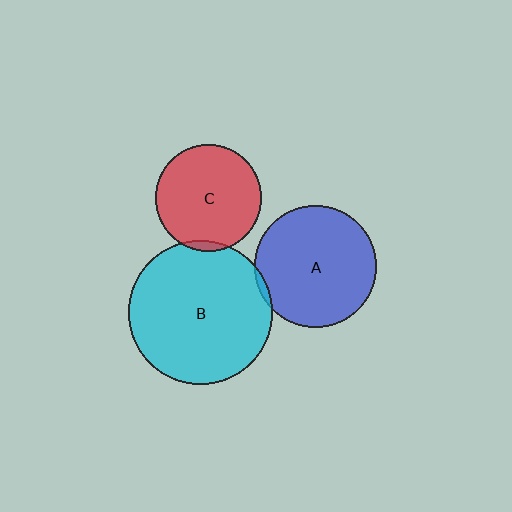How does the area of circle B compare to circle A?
Approximately 1.4 times.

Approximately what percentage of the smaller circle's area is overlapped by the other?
Approximately 5%.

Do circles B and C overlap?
Yes.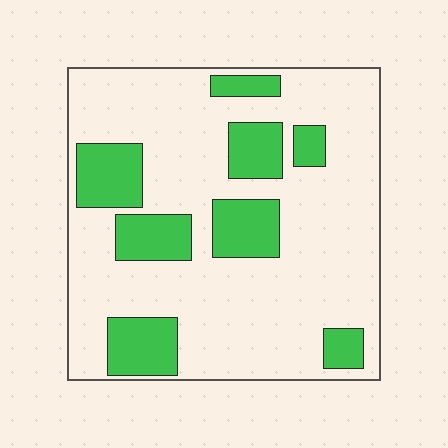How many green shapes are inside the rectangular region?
8.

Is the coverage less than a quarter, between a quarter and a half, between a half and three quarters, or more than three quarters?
Less than a quarter.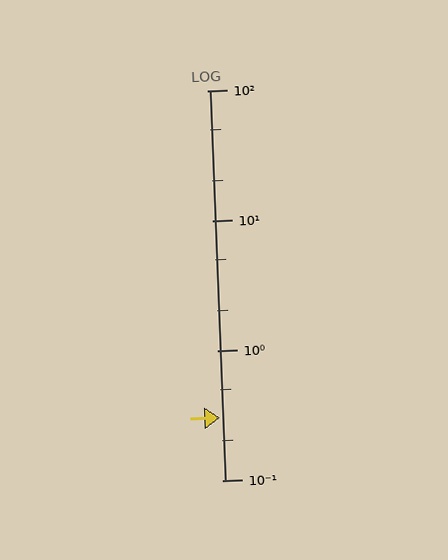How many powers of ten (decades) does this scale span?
The scale spans 3 decades, from 0.1 to 100.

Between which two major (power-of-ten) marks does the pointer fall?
The pointer is between 0.1 and 1.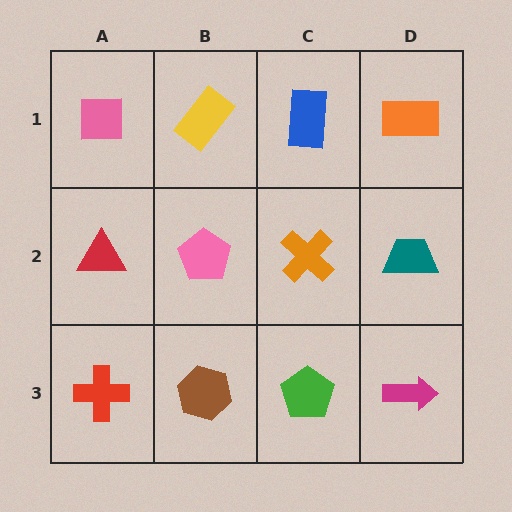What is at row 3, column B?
A brown hexagon.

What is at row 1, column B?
A yellow rectangle.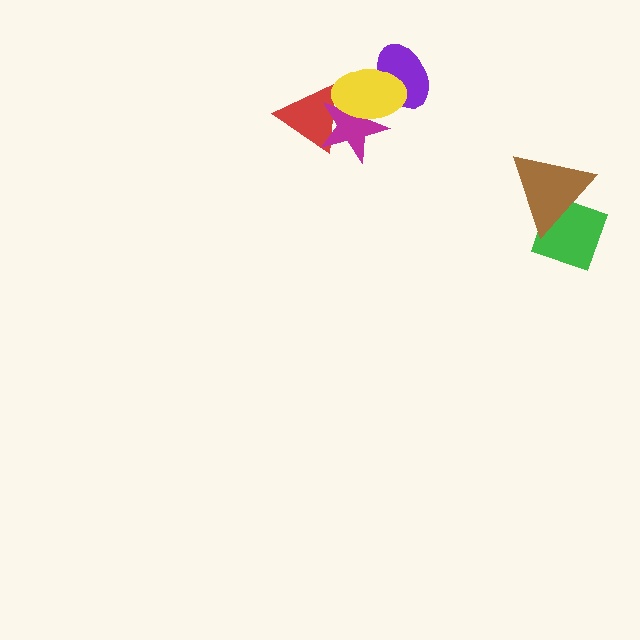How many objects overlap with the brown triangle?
1 object overlaps with the brown triangle.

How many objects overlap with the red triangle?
2 objects overlap with the red triangle.